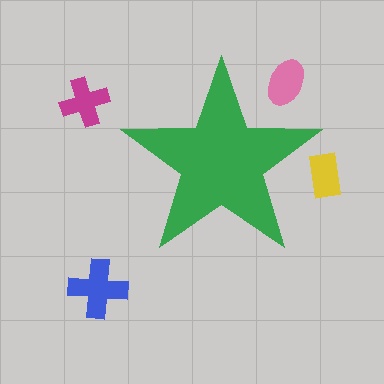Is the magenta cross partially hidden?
No, the magenta cross is fully visible.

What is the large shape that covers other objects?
A green star.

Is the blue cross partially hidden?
No, the blue cross is fully visible.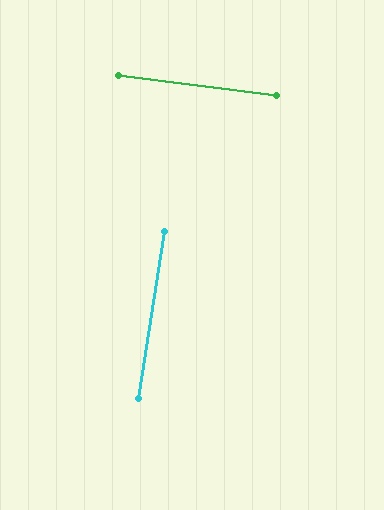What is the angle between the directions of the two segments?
Approximately 89 degrees.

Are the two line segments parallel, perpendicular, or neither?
Perpendicular — they meet at approximately 89°.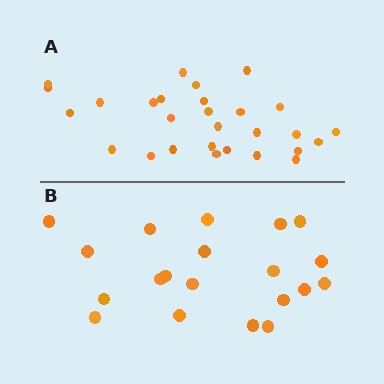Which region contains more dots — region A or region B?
Region A (the top region) has more dots.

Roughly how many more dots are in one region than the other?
Region A has roughly 8 or so more dots than region B.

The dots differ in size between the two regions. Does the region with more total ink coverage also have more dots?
No. Region B has more total ink coverage because its dots are larger, but region A actually contains more individual dots. Total area can be misleading — the number of items is what matters here.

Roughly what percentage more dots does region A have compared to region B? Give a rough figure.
About 40% more.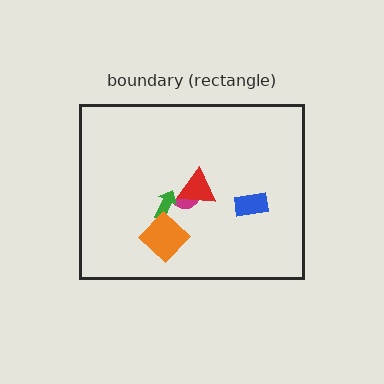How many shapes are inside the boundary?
5 inside, 0 outside.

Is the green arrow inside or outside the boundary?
Inside.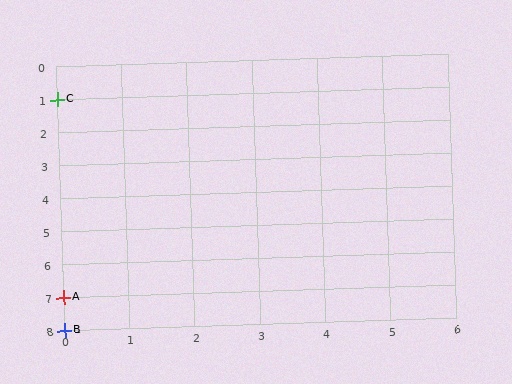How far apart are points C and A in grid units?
Points C and A are 6 rows apart.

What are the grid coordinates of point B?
Point B is at grid coordinates (0, 8).